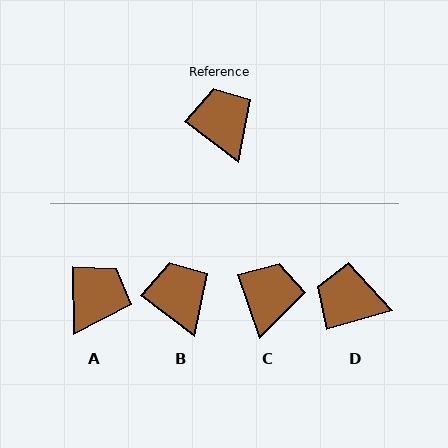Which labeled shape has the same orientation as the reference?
B.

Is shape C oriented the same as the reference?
No, it is off by about 34 degrees.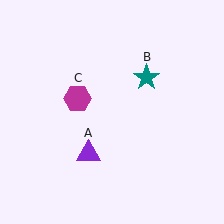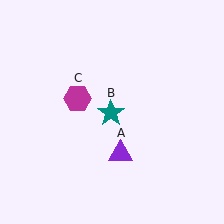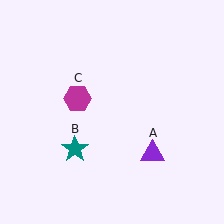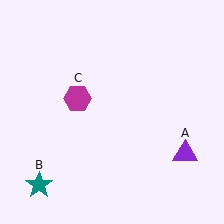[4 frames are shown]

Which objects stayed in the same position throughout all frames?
Magenta hexagon (object C) remained stationary.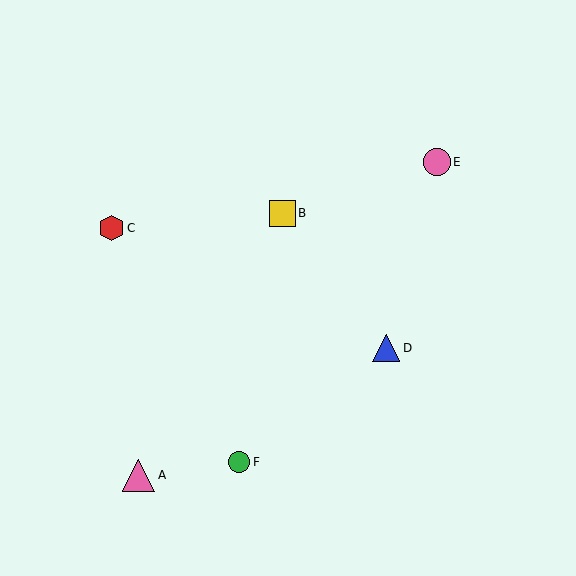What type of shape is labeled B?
Shape B is a yellow square.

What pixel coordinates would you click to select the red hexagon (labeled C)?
Click at (111, 228) to select the red hexagon C.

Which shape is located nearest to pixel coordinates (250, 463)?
The green circle (labeled F) at (239, 462) is nearest to that location.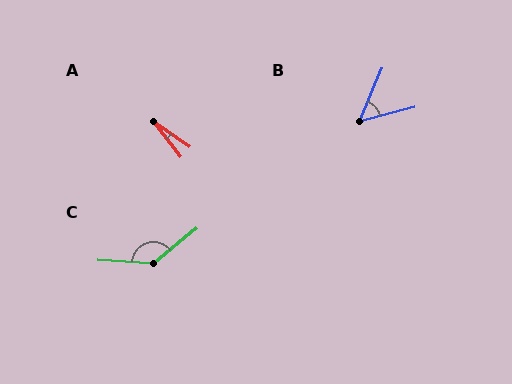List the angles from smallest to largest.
A (18°), B (53°), C (137°).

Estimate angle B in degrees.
Approximately 53 degrees.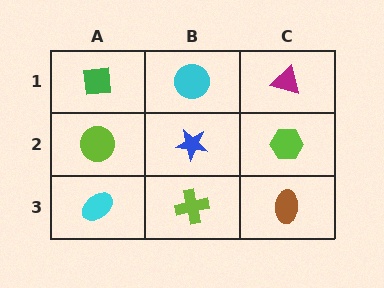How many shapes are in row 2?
3 shapes.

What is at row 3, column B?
A lime cross.